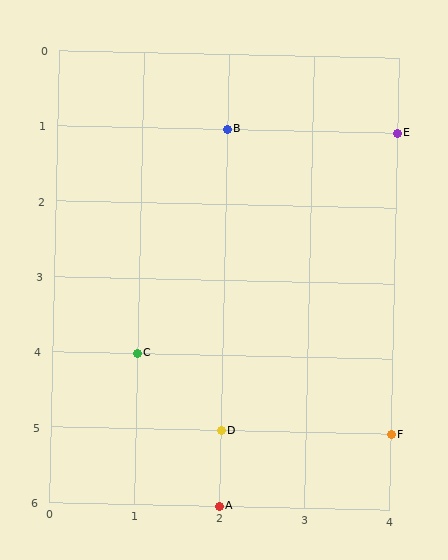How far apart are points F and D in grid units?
Points F and D are 2 columns apart.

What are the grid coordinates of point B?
Point B is at grid coordinates (2, 1).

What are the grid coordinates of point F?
Point F is at grid coordinates (4, 5).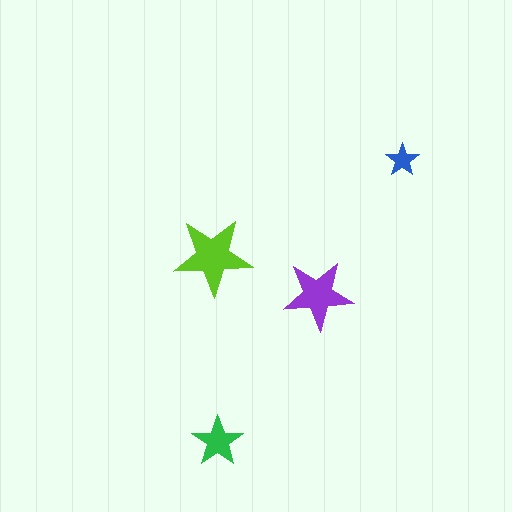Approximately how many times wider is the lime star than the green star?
About 1.5 times wider.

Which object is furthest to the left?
The lime star is leftmost.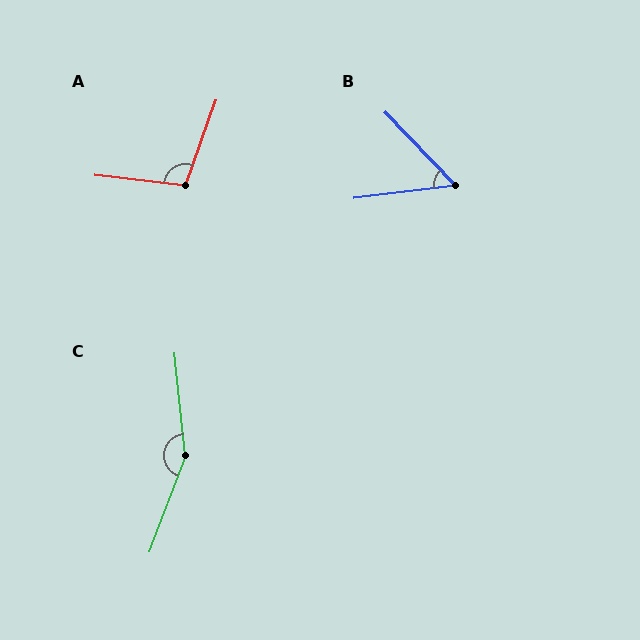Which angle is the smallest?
B, at approximately 53 degrees.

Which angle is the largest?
C, at approximately 154 degrees.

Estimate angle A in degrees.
Approximately 103 degrees.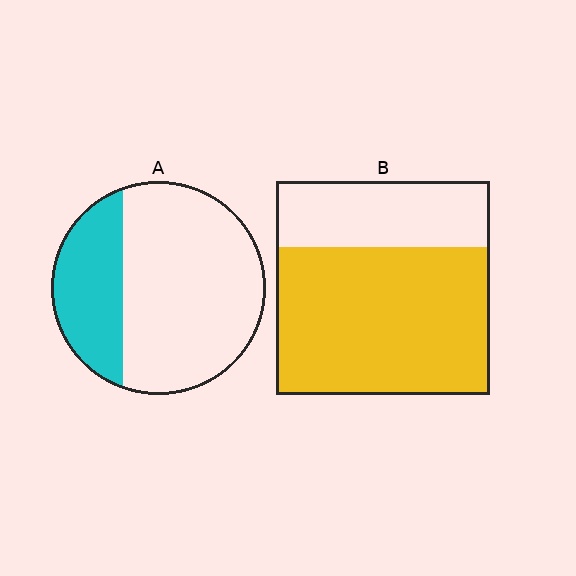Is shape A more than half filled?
No.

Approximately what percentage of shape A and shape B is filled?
A is approximately 30% and B is approximately 70%.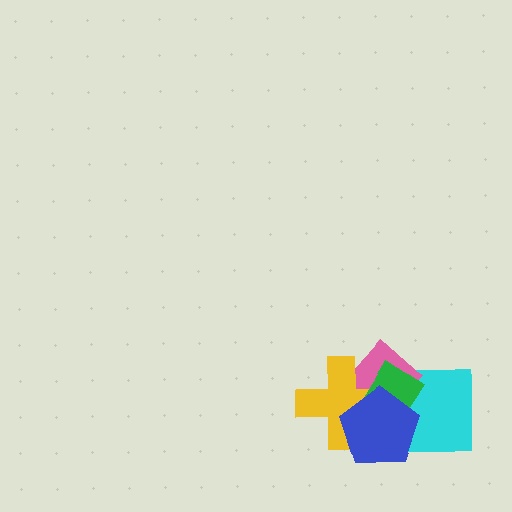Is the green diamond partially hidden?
Yes, it is partially covered by another shape.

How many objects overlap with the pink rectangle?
4 objects overlap with the pink rectangle.